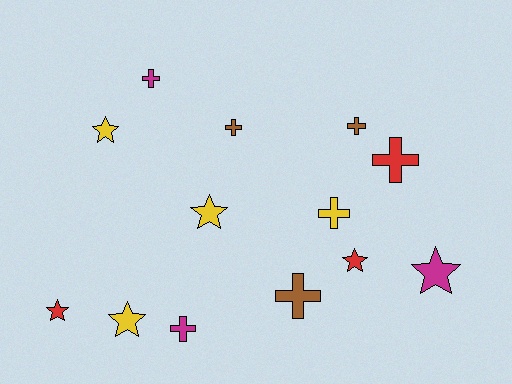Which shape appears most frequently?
Cross, with 7 objects.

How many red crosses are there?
There is 1 red cross.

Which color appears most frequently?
Yellow, with 4 objects.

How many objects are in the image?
There are 13 objects.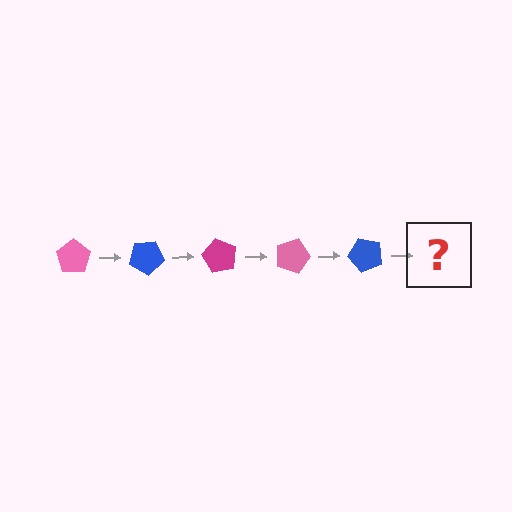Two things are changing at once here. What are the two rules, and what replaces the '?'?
The two rules are that it rotates 30 degrees each step and the color cycles through pink, blue, and magenta. The '?' should be a magenta pentagon, rotated 150 degrees from the start.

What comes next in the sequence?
The next element should be a magenta pentagon, rotated 150 degrees from the start.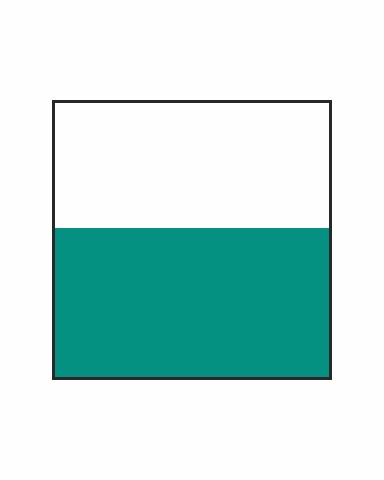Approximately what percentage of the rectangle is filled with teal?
Approximately 55%.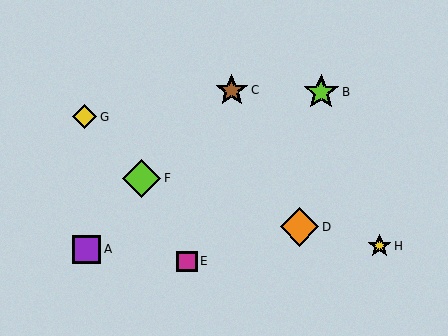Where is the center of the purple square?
The center of the purple square is at (87, 249).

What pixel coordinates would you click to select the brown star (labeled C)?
Click at (232, 90) to select the brown star C.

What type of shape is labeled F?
Shape F is a lime diamond.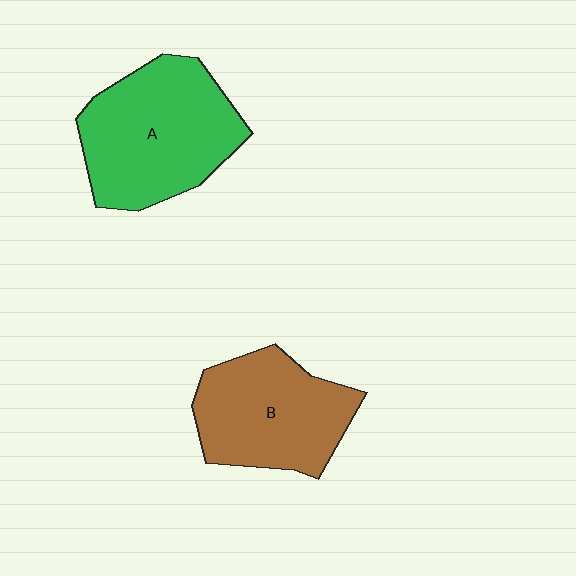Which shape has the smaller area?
Shape B (brown).